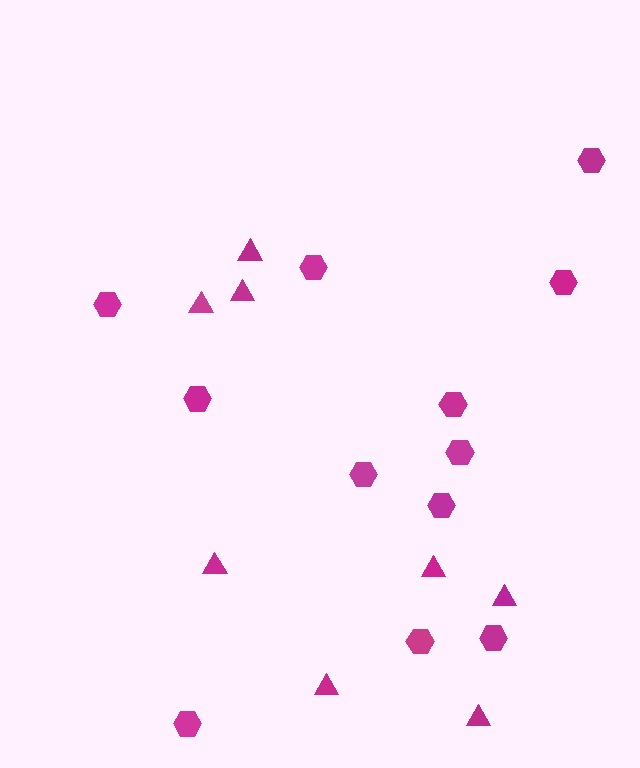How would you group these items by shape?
There are 2 groups: one group of triangles (8) and one group of hexagons (12).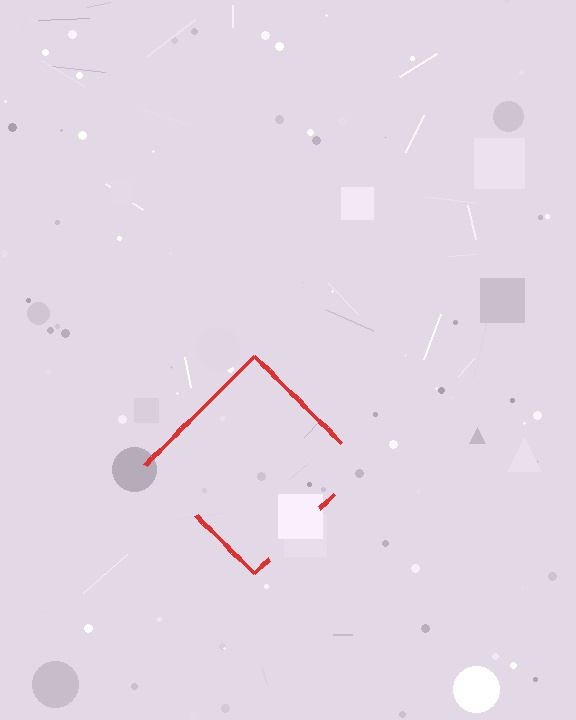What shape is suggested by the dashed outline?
The dashed outline suggests a diamond.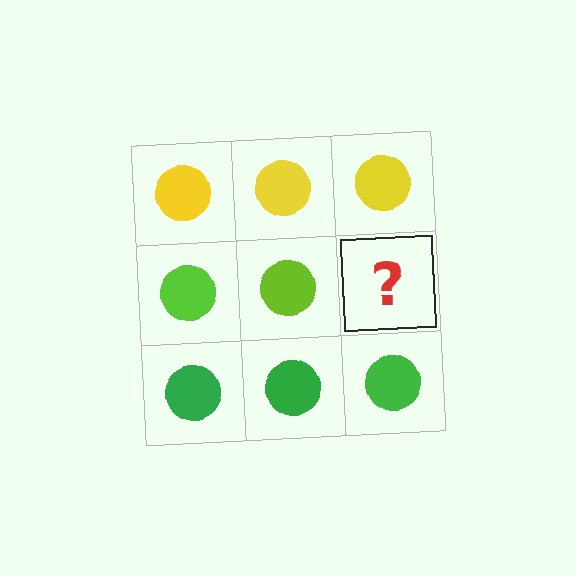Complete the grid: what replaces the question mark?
The question mark should be replaced with a lime circle.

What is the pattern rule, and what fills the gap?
The rule is that each row has a consistent color. The gap should be filled with a lime circle.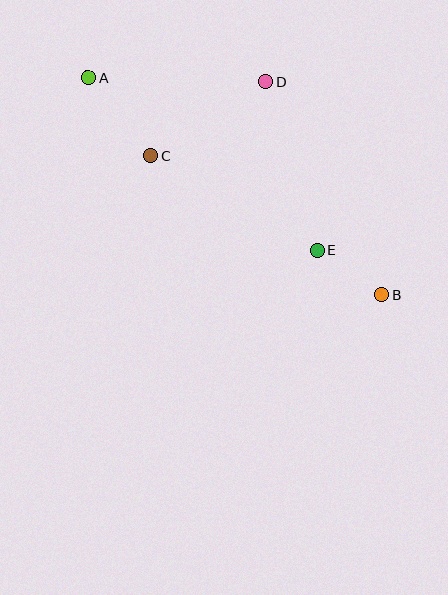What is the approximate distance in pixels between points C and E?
The distance between C and E is approximately 192 pixels.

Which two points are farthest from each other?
Points A and B are farthest from each other.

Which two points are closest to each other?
Points B and E are closest to each other.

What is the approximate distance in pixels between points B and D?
The distance between B and D is approximately 242 pixels.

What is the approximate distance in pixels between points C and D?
The distance between C and D is approximately 137 pixels.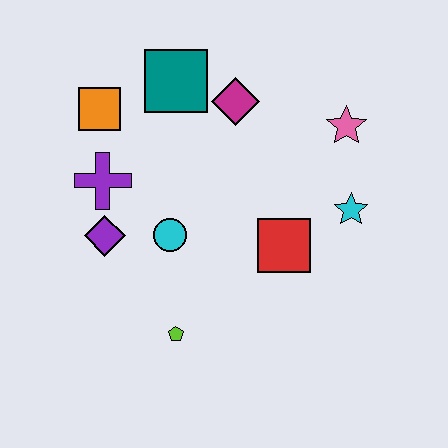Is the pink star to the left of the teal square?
No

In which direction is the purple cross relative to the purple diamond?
The purple cross is above the purple diamond.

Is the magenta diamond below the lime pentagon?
No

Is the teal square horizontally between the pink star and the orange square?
Yes